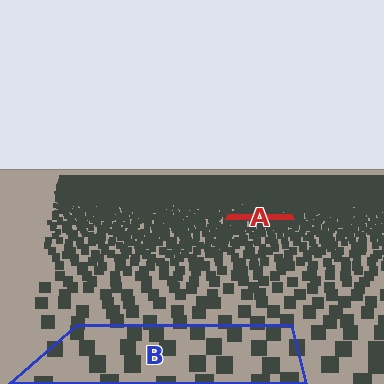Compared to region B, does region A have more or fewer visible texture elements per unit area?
Region A has more texture elements per unit area — they are packed more densely because it is farther away.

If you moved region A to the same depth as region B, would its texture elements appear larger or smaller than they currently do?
They would appear larger. At a closer depth, the same texture elements are projected at a bigger on-screen size.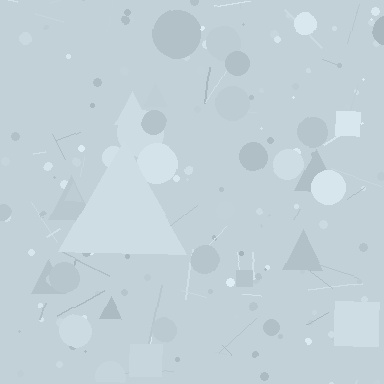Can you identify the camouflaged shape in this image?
The camouflaged shape is a triangle.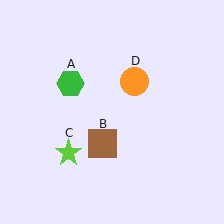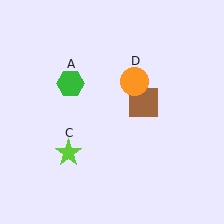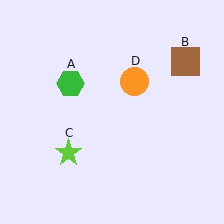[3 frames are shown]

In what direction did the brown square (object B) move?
The brown square (object B) moved up and to the right.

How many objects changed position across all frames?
1 object changed position: brown square (object B).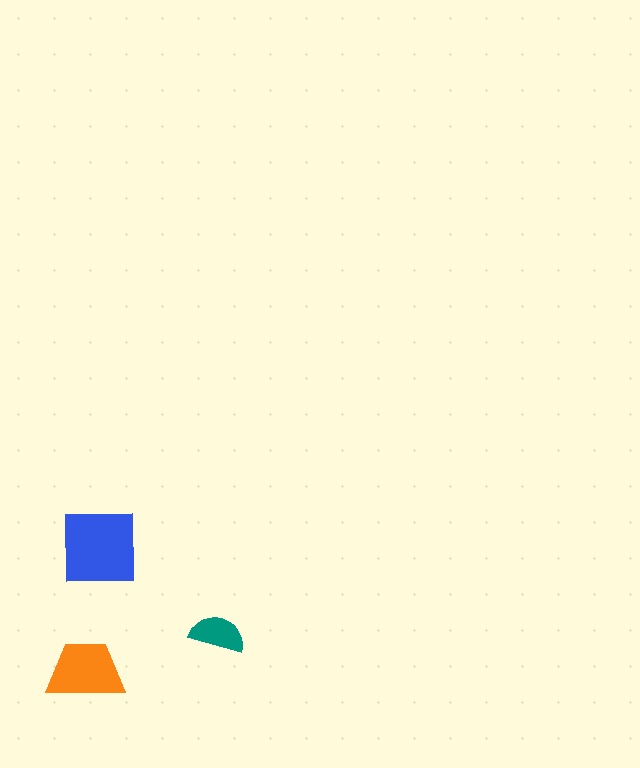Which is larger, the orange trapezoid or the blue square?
The blue square.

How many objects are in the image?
There are 3 objects in the image.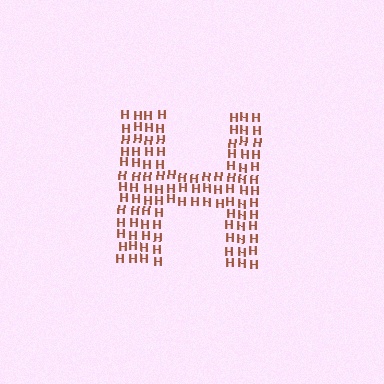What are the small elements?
The small elements are letter H's.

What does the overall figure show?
The overall figure shows the letter H.